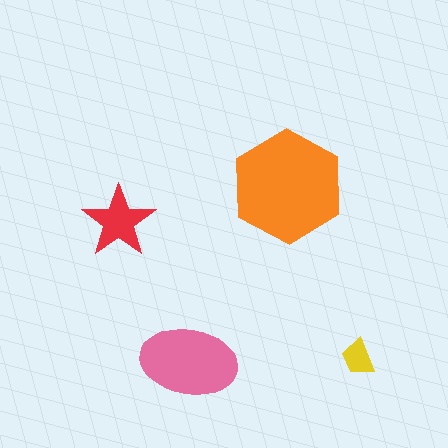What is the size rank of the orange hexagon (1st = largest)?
1st.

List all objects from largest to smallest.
The orange hexagon, the pink ellipse, the red star, the yellow trapezoid.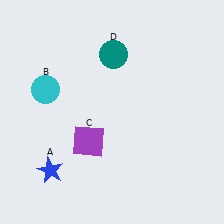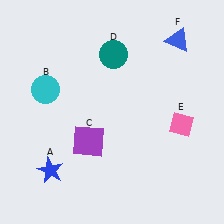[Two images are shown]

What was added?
A pink diamond (E), a blue triangle (F) were added in Image 2.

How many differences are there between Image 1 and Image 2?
There are 2 differences between the two images.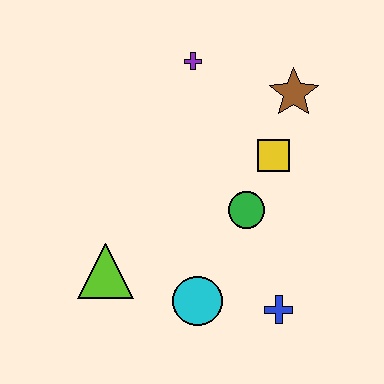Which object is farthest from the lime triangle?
The brown star is farthest from the lime triangle.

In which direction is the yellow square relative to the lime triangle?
The yellow square is to the right of the lime triangle.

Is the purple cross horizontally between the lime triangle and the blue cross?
Yes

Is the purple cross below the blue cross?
No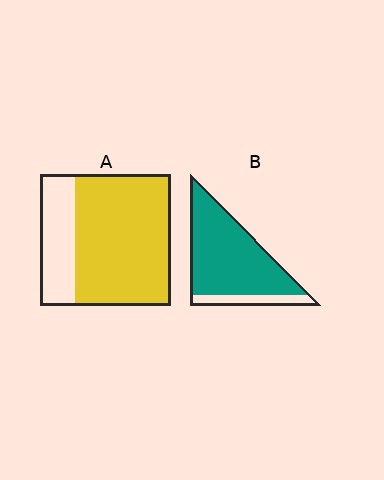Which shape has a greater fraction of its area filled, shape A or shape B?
Shape B.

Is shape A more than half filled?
Yes.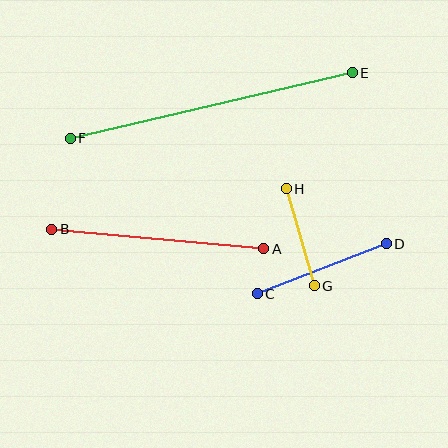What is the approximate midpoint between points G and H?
The midpoint is at approximately (300, 237) pixels.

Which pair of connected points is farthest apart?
Points E and F are farthest apart.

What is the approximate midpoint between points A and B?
The midpoint is at approximately (158, 239) pixels.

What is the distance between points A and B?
The distance is approximately 213 pixels.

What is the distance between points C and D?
The distance is approximately 138 pixels.